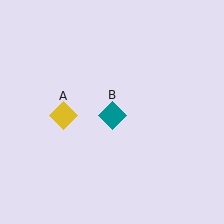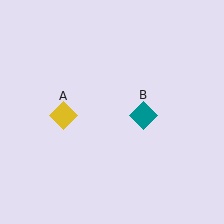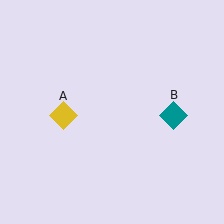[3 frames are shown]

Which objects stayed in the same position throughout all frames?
Yellow diamond (object A) remained stationary.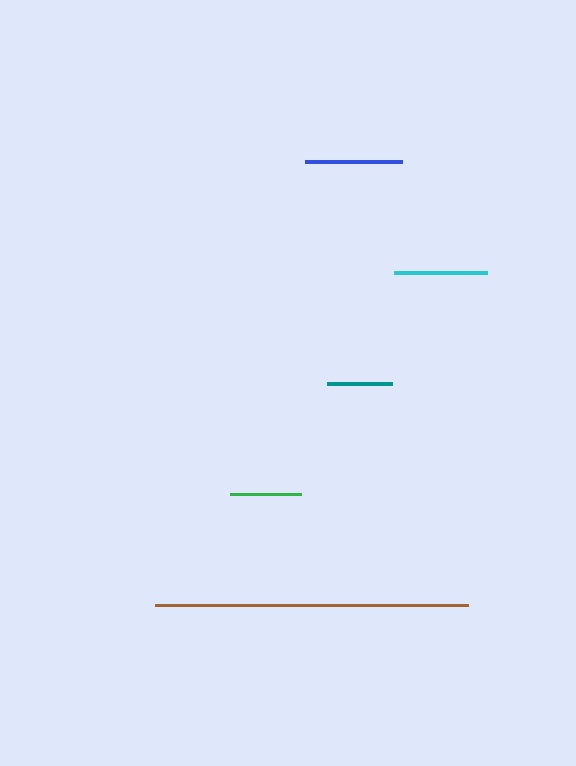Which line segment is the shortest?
The teal line is the shortest at approximately 65 pixels.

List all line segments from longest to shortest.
From longest to shortest: brown, blue, cyan, green, teal.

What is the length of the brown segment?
The brown segment is approximately 312 pixels long.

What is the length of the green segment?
The green segment is approximately 71 pixels long.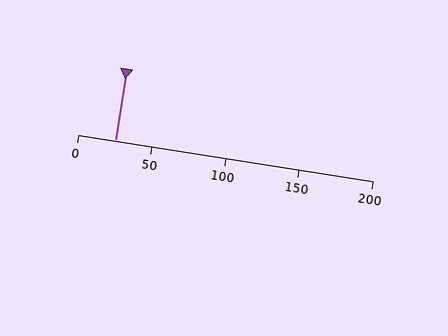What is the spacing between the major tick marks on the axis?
The major ticks are spaced 50 apart.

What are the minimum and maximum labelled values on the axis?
The axis runs from 0 to 200.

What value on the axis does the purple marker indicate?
The marker indicates approximately 25.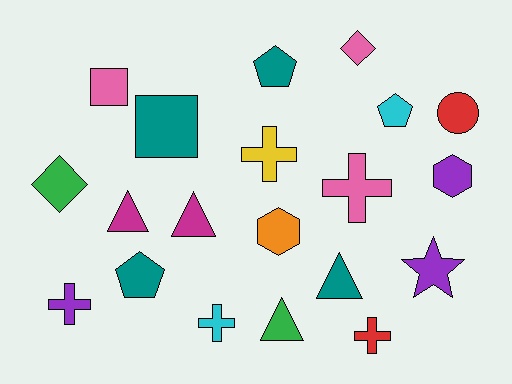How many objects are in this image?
There are 20 objects.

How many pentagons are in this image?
There are 3 pentagons.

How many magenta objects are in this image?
There are 2 magenta objects.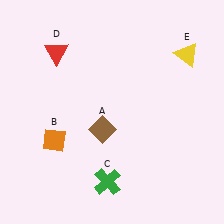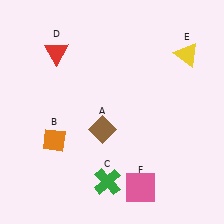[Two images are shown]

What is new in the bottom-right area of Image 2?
A pink square (F) was added in the bottom-right area of Image 2.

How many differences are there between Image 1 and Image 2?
There is 1 difference between the two images.